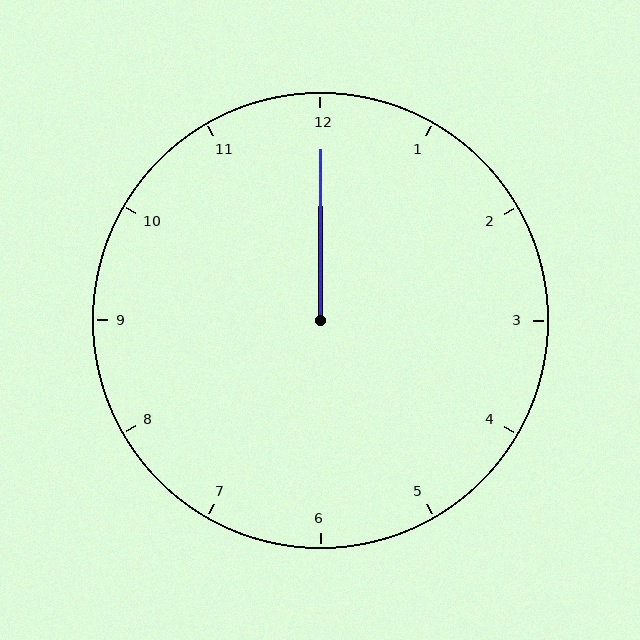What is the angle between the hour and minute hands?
Approximately 0 degrees.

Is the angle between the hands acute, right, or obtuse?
It is acute.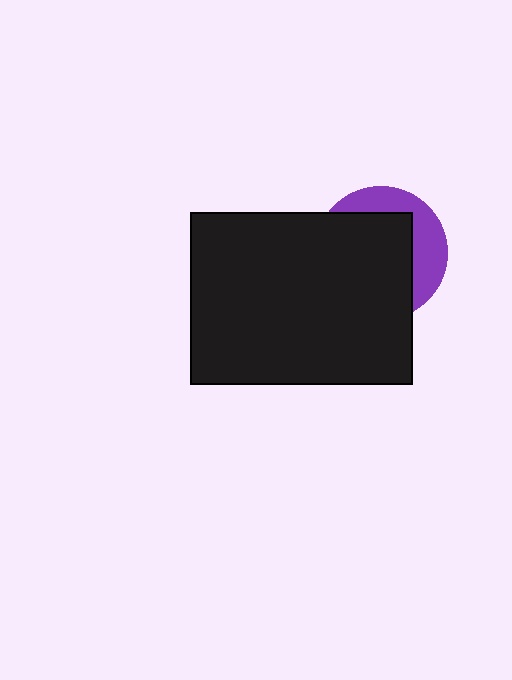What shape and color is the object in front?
The object in front is a black rectangle.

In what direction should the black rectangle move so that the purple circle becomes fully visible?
The black rectangle should move toward the lower-left. That is the shortest direction to clear the overlap and leave the purple circle fully visible.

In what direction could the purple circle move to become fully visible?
The purple circle could move toward the upper-right. That would shift it out from behind the black rectangle entirely.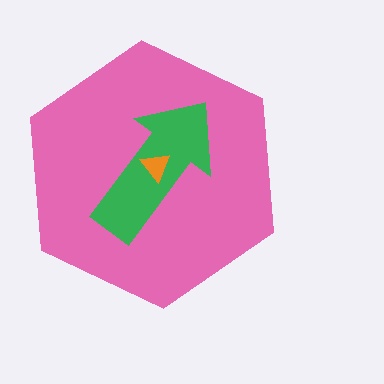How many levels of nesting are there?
3.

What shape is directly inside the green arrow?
The orange triangle.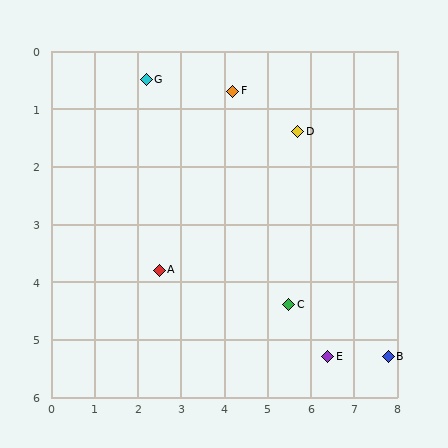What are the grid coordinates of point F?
Point F is at approximately (4.2, 0.7).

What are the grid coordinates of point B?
Point B is at approximately (7.8, 5.3).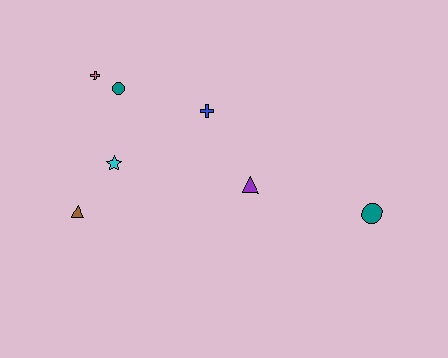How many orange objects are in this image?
There are no orange objects.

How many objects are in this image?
There are 7 objects.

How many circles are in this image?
There are 2 circles.